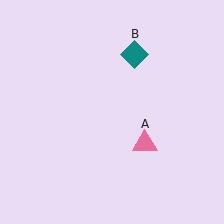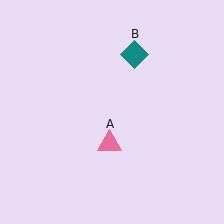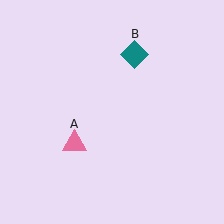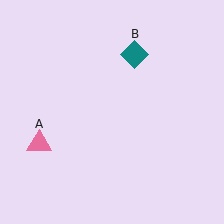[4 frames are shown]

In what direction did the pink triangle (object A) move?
The pink triangle (object A) moved left.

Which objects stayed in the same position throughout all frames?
Teal diamond (object B) remained stationary.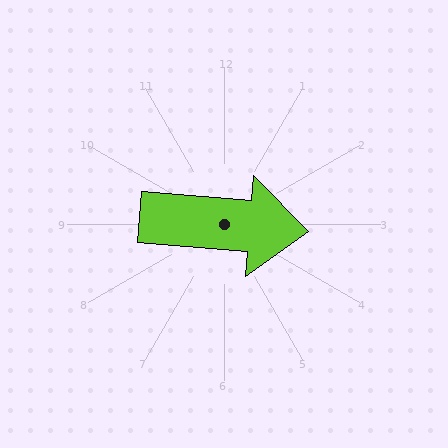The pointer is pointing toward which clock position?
Roughly 3 o'clock.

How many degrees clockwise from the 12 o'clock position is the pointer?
Approximately 95 degrees.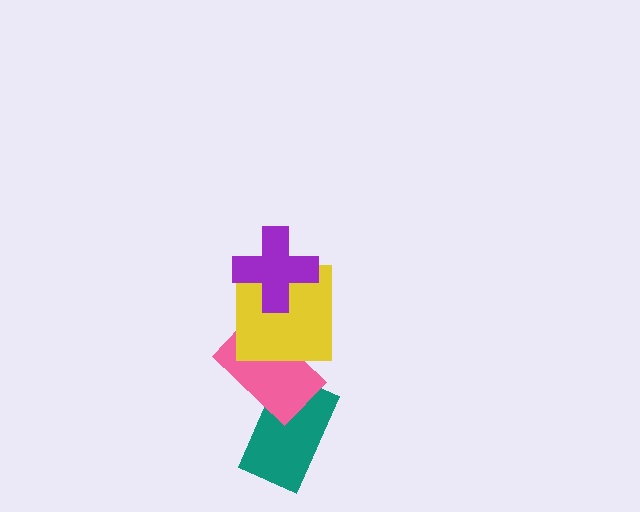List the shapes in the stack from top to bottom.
From top to bottom: the purple cross, the yellow square, the pink rectangle, the teal rectangle.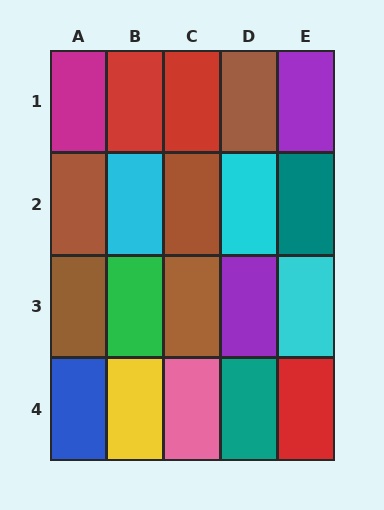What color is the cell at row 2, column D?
Cyan.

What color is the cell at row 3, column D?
Purple.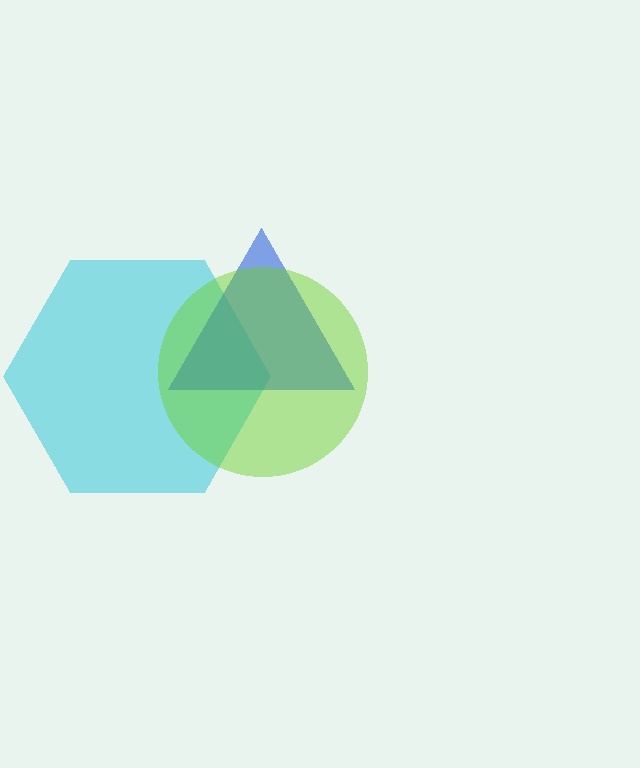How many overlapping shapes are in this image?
There are 3 overlapping shapes in the image.